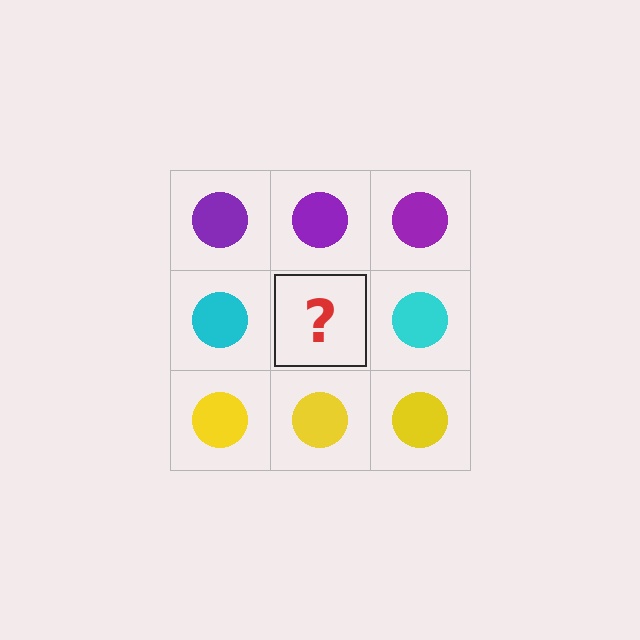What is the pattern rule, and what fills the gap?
The rule is that each row has a consistent color. The gap should be filled with a cyan circle.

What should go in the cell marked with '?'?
The missing cell should contain a cyan circle.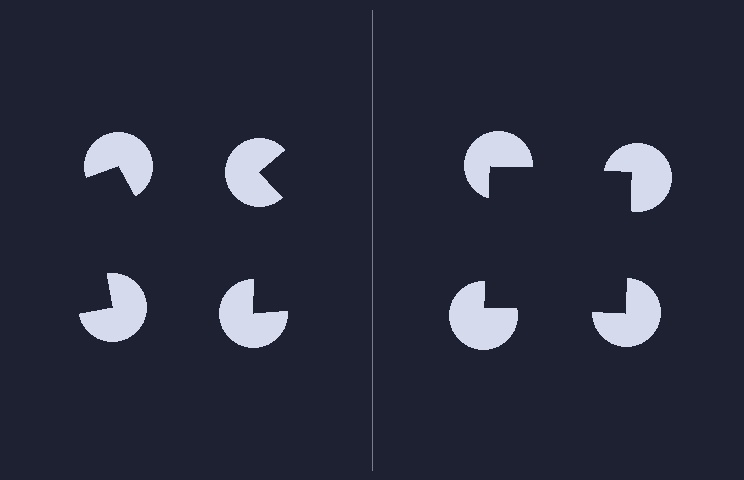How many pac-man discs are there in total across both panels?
8 — 4 on each side.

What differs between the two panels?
The pac-man discs are positioned identically on both sides; only the wedge orientations differ. On the right they align to a square; on the left they are misaligned.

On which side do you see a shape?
An illusory square appears on the right side. On the left side the wedge cuts are rotated, so no coherent shape forms.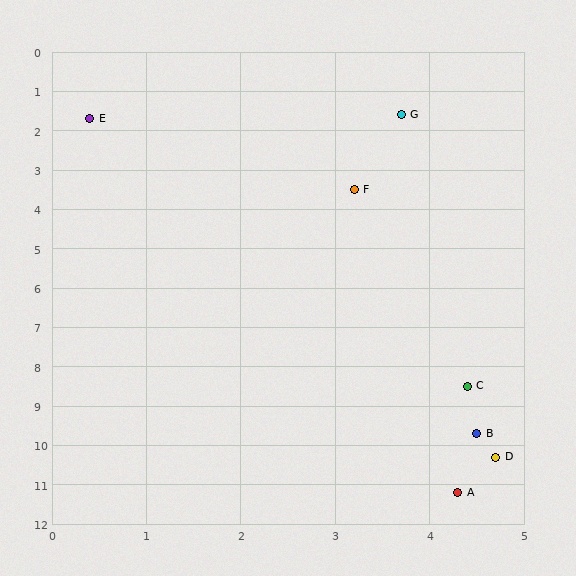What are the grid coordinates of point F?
Point F is at approximately (3.2, 3.5).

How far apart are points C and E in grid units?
Points C and E are about 7.9 grid units apart.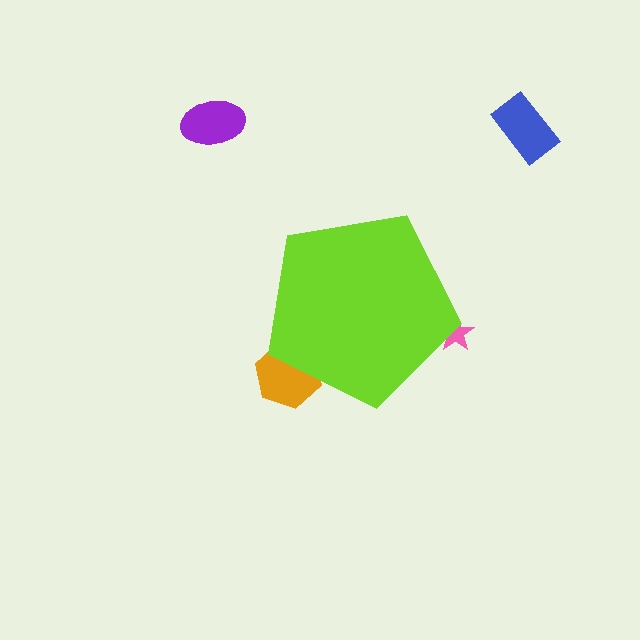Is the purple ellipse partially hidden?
No, the purple ellipse is fully visible.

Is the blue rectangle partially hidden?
No, the blue rectangle is fully visible.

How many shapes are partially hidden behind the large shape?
2 shapes are partially hidden.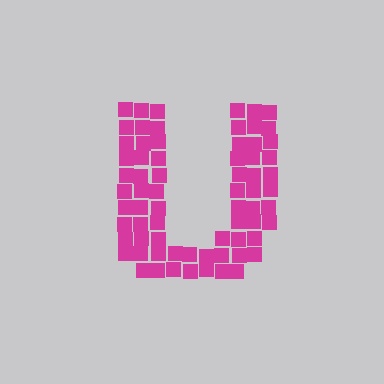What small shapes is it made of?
It is made of small squares.